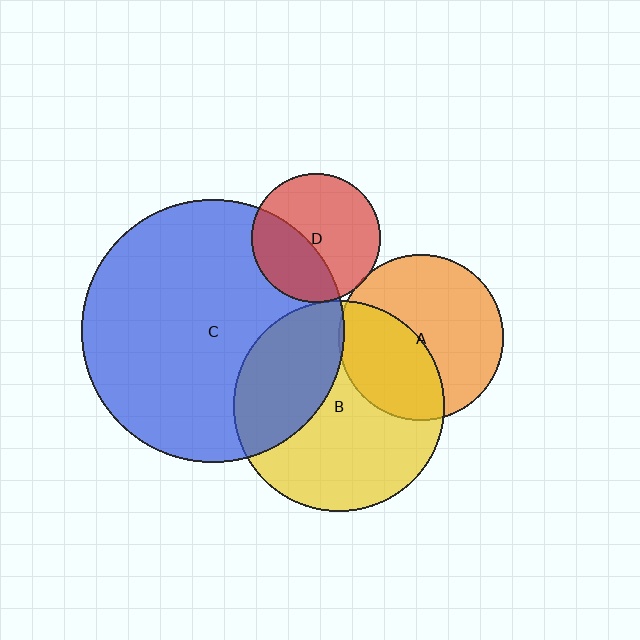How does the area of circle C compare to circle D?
Approximately 4.2 times.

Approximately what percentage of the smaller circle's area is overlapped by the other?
Approximately 5%.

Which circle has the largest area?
Circle C (blue).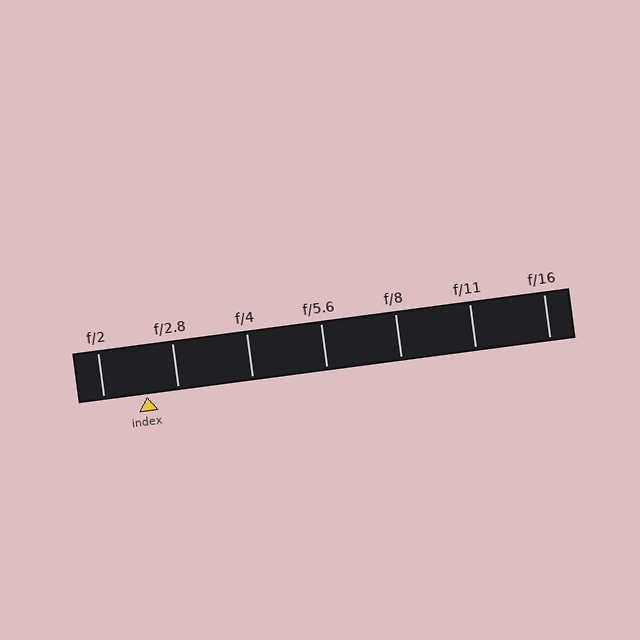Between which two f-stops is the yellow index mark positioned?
The index mark is between f/2 and f/2.8.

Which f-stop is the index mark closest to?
The index mark is closest to f/2.8.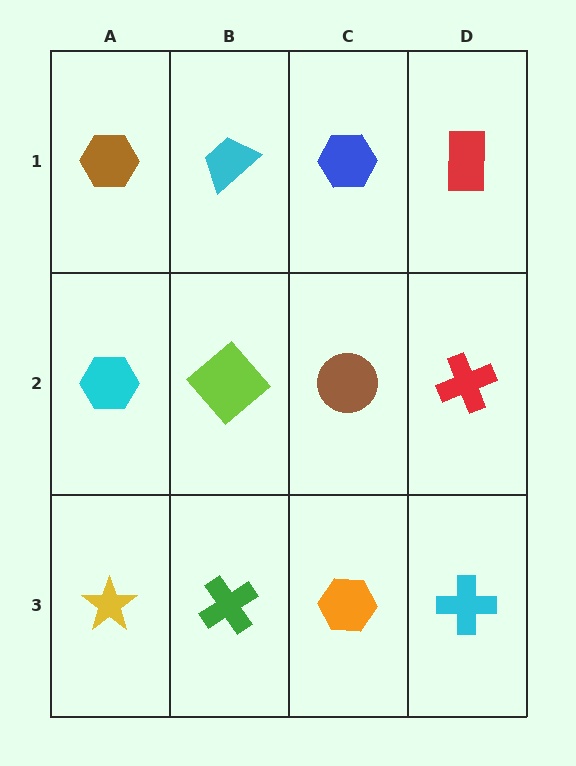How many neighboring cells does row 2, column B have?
4.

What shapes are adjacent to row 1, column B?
A lime diamond (row 2, column B), a brown hexagon (row 1, column A), a blue hexagon (row 1, column C).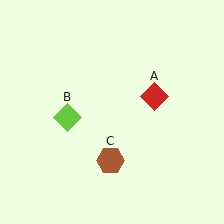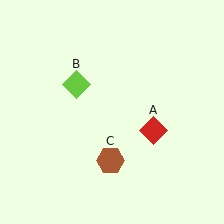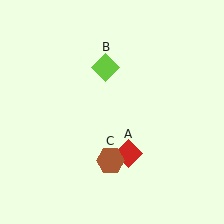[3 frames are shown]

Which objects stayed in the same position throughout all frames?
Brown hexagon (object C) remained stationary.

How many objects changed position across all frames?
2 objects changed position: red diamond (object A), lime diamond (object B).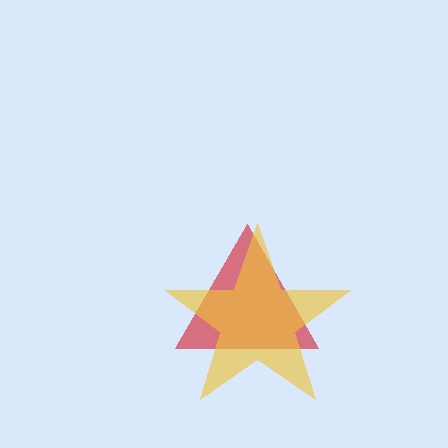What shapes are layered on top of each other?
The layered shapes are: a red triangle, a yellow star.